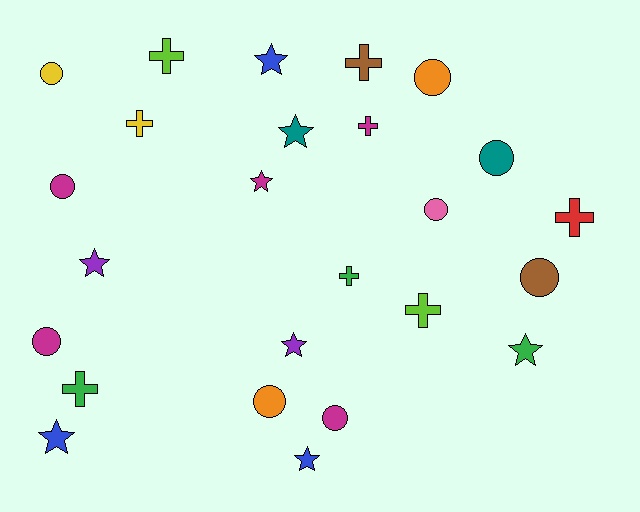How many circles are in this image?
There are 9 circles.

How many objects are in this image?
There are 25 objects.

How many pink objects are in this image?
There is 1 pink object.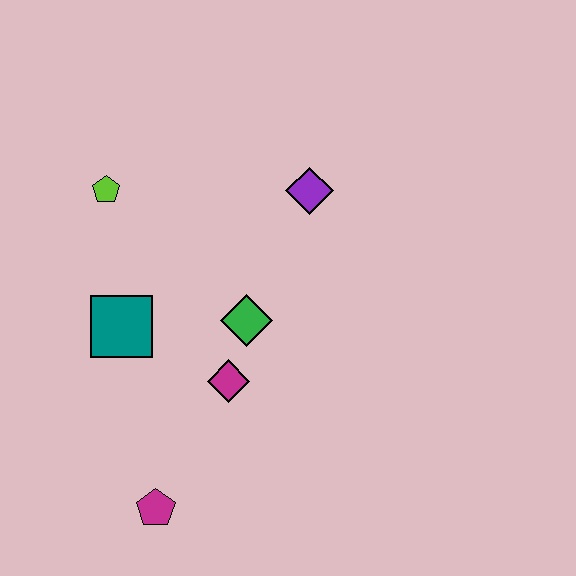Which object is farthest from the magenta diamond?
The lime pentagon is farthest from the magenta diamond.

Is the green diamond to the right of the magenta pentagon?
Yes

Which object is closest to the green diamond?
The magenta diamond is closest to the green diamond.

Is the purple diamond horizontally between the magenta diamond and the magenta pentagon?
No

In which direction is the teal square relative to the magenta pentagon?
The teal square is above the magenta pentagon.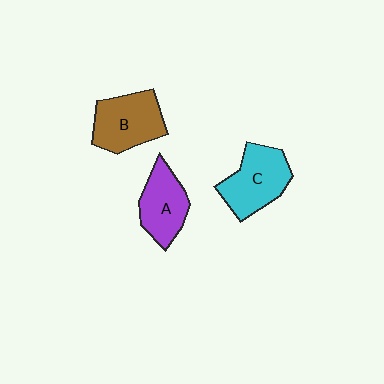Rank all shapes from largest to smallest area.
From largest to smallest: C (cyan), B (brown), A (purple).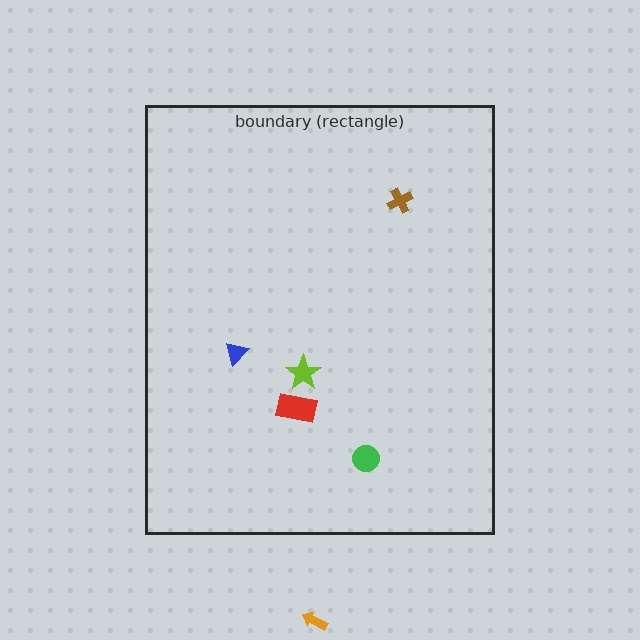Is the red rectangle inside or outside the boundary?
Inside.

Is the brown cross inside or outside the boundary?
Inside.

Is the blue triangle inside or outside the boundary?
Inside.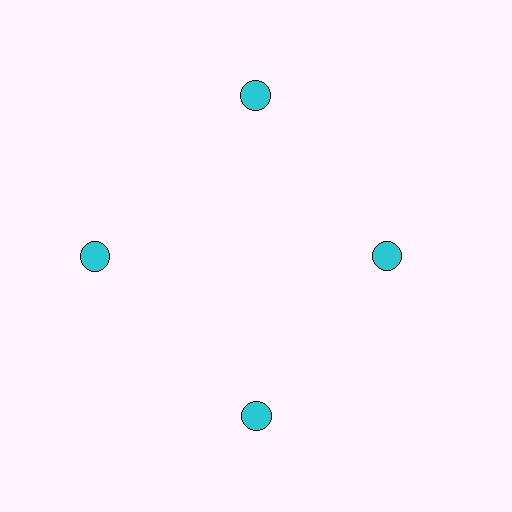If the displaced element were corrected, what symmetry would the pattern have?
It would have 4-fold rotational symmetry — the pattern would map onto itself every 90 degrees.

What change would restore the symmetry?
The symmetry would be restored by moving it outward, back onto the ring so that all 4 circles sit at equal angles and equal distance from the center.